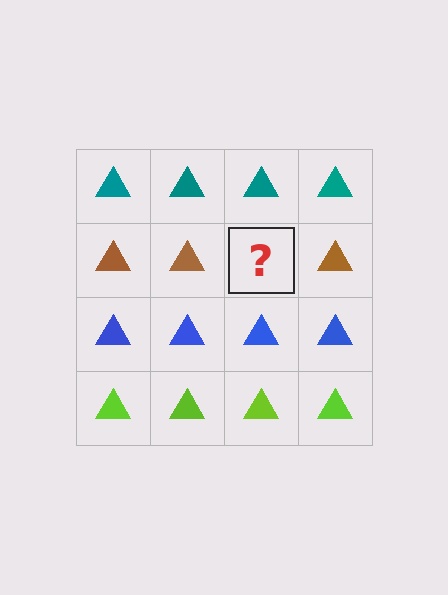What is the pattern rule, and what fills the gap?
The rule is that each row has a consistent color. The gap should be filled with a brown triangle.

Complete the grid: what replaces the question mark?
The question mark should be replaced with a brown triangle.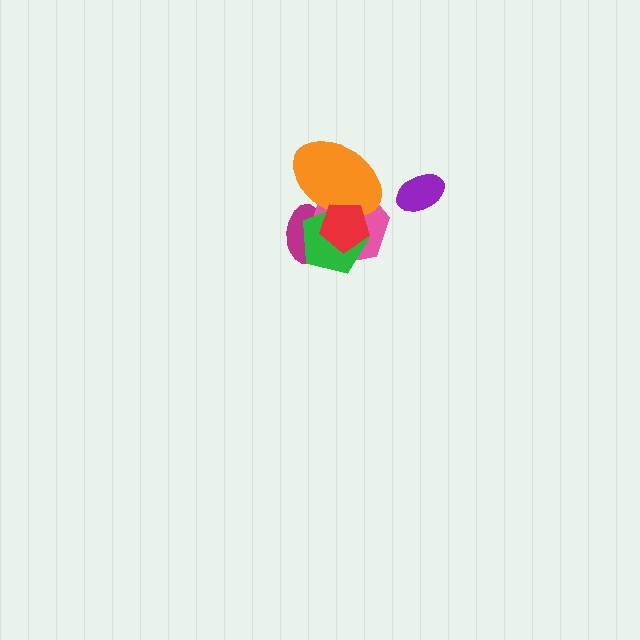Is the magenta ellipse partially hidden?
Yes, it is partially covered by another shape.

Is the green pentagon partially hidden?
Yes, it is partially covered by another shape.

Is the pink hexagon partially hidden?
Yes, it is partially covered by another shape.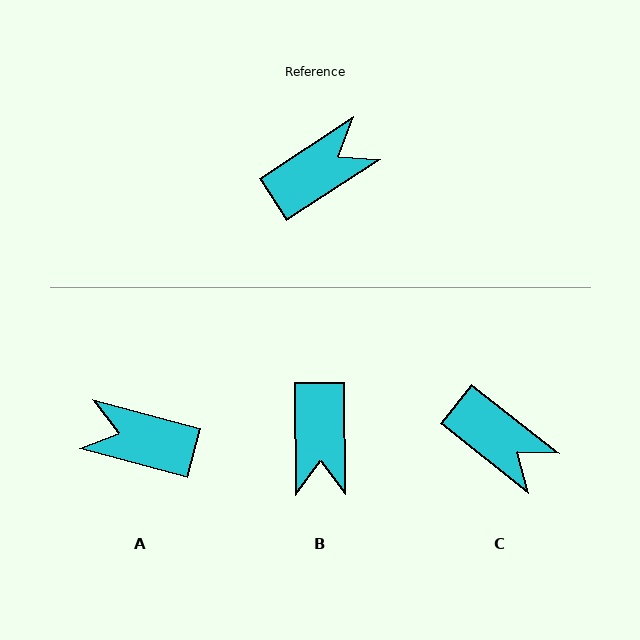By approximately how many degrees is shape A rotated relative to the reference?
Approximately 132 degrees counter-clockwise.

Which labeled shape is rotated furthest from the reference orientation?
A, about 132 degrees away.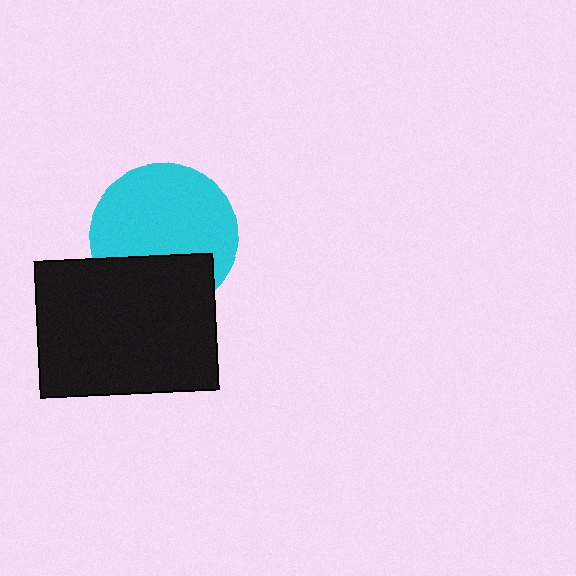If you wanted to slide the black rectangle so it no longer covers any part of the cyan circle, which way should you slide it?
Slide it down — that is the most direct way to separate the two shapes.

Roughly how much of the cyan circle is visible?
Most of it is visible (roughly 69%).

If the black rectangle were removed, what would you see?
You would see the complete cyan circle.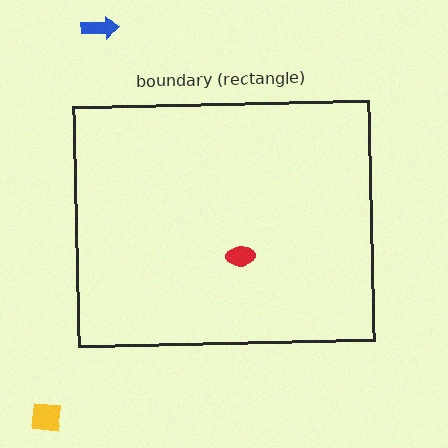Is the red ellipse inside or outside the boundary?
Inside.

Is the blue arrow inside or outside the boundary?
Outside.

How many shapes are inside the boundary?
1 inside, 2 outside.